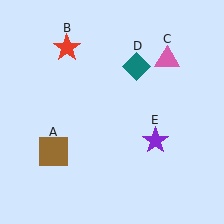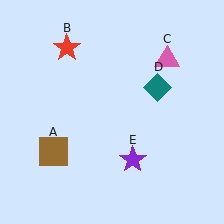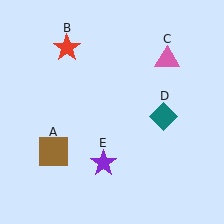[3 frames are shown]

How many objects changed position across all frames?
2 objects changed position: teal diamond (object D), purple star (object E).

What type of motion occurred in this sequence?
The teal diamond (object D), purple star (object E) rotated clockwise around the center of the scene.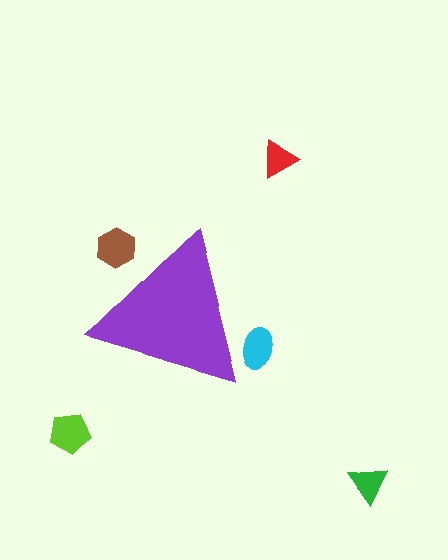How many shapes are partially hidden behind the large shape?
2 shapes are partially hidden.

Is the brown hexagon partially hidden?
Yes, the brown hexagon is partially hidden behind the purple triangle.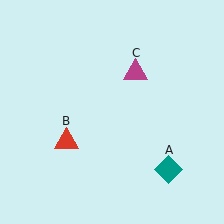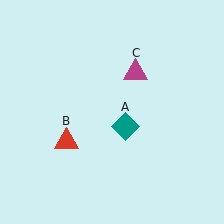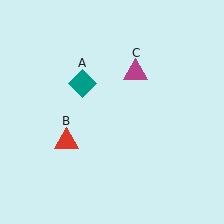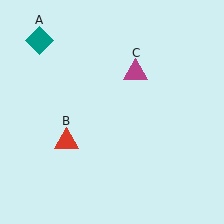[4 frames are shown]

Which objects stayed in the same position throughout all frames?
Red triangle (object B) and magenta triangle (object C) remained stationary.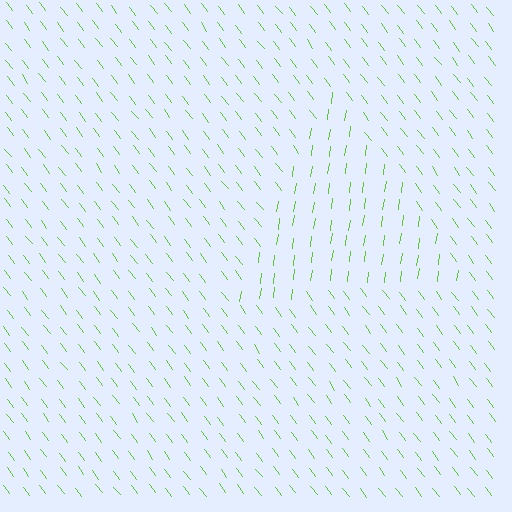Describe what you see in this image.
The image is filled with small lime line segments. A triangle region in the image has lines oriented differently from the surrounding lines, creating a visible texture boundary.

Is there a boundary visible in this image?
Yes, there is a texture boundary formed by a change in line orientation.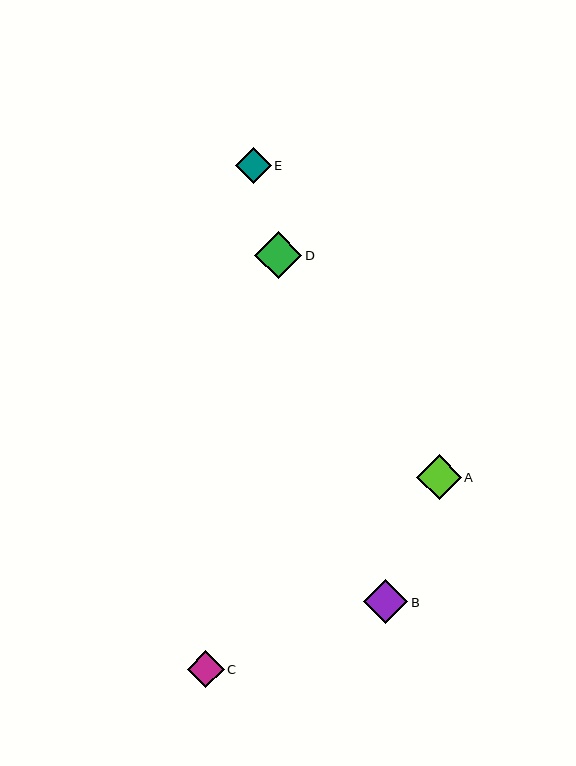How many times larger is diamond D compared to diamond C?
Diamond D is approximately 1.3 times the size of diamond C.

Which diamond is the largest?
Diamond D is the largest with a size of approximately 47 pixels.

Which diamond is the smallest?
Diamond E is the smallest with a size of approximately 36 pixels.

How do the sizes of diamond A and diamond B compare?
Diamond A and diamond B are approximately the same size.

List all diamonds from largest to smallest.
From largest to smallest: D, A, B, C, E.